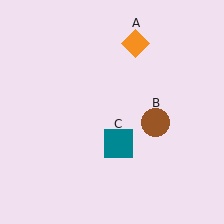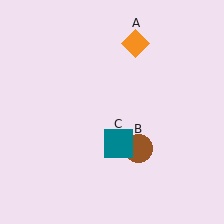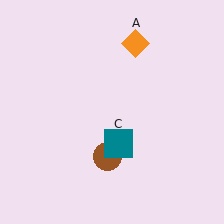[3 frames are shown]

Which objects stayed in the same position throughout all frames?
Orange diamond (object A) and teal square (object C) remained stationary.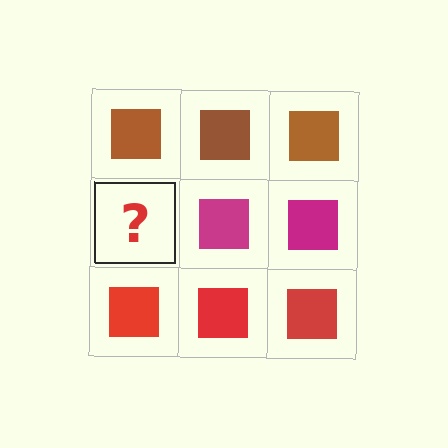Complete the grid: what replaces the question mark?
The question mark should be replaced with a magenta square.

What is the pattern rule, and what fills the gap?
The rule is that each row has a consistent color. The gap should be filled with a magenta square.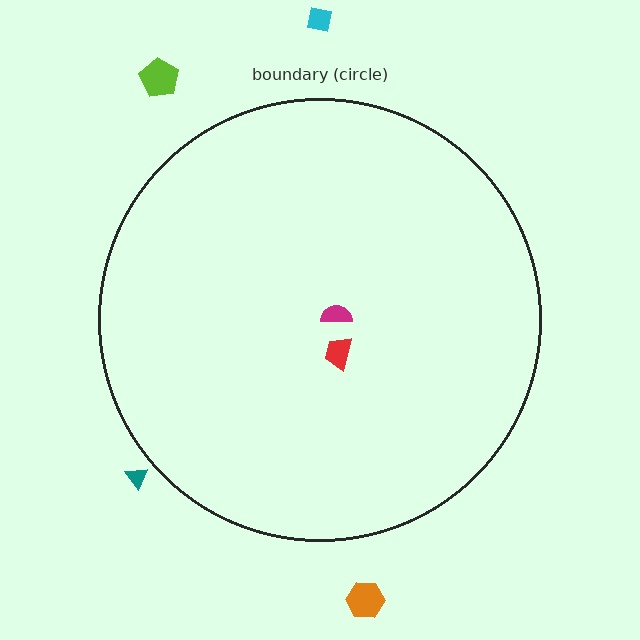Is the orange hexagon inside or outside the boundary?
Outside.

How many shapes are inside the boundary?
2 inside, 4 outside.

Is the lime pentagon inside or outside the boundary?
Outside.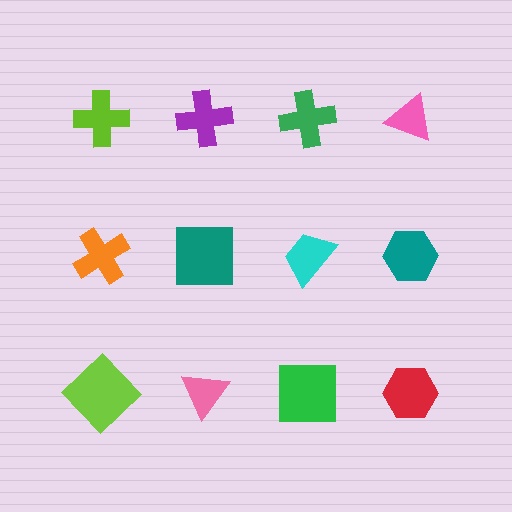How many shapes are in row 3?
4 shapes.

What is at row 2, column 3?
A cyan trapezoid.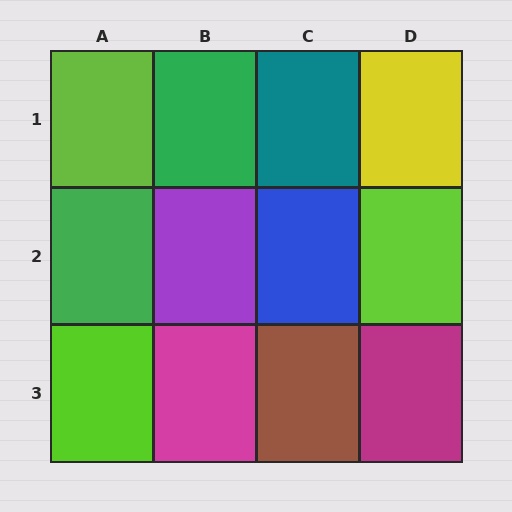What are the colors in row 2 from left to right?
Green, purple, blue, lime.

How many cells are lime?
3 cells are lime.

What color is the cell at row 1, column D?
Yellow.